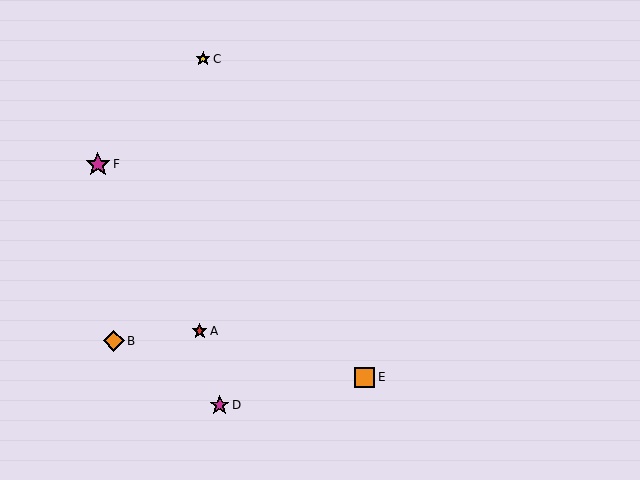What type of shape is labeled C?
Shape C is a yellow star.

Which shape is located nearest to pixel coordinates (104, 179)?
The magenta star (labeled F) at (98, 164) is nearest to that location.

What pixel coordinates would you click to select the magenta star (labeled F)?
Click at (98, 164) to select the magenta star F.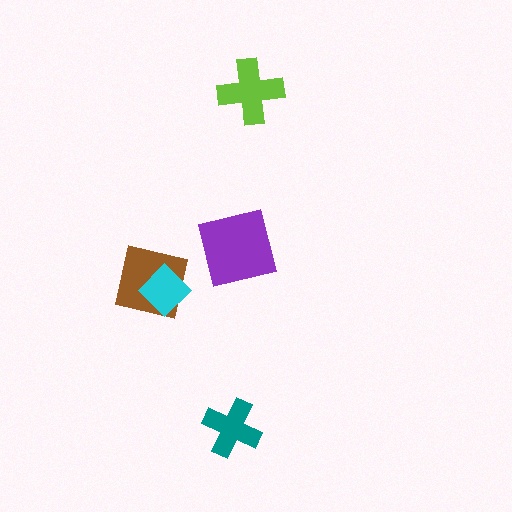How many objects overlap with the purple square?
0 objects overlap with the purple square.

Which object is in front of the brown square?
The cyan diamond is in front of the brown square.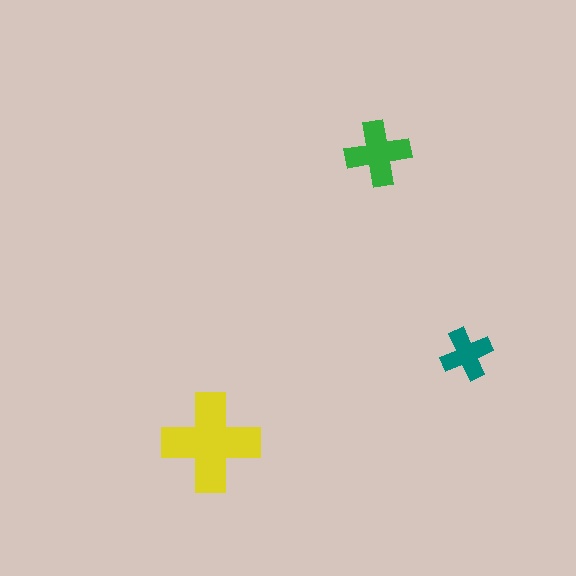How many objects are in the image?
There are 3 objects in the image.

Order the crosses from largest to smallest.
the yellow one, the green one, the teal one.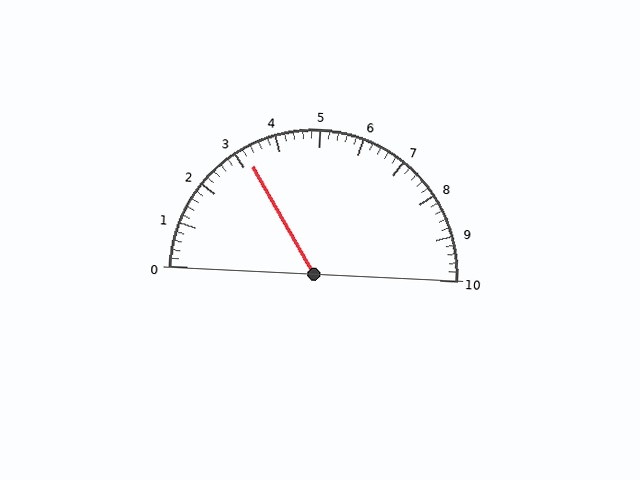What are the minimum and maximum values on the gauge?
The gauge ranges from 0 to 10.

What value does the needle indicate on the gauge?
The needle indicates approximately 3.2.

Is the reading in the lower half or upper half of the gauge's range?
The reading is in the lower half of the range (0 to 10).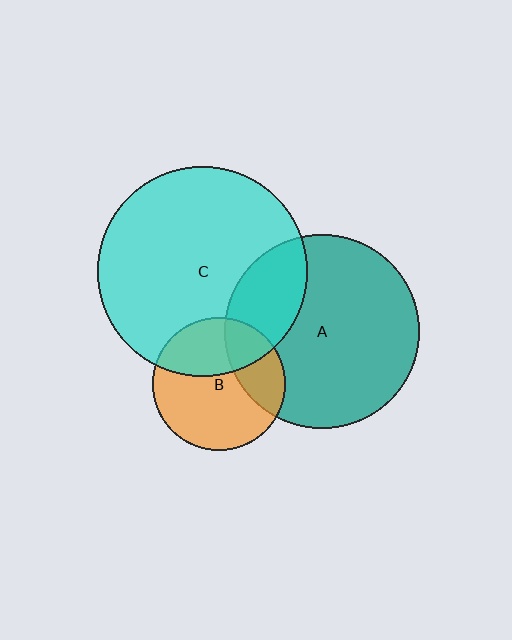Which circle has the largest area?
Circle C (cyan).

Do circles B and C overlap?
Yes.